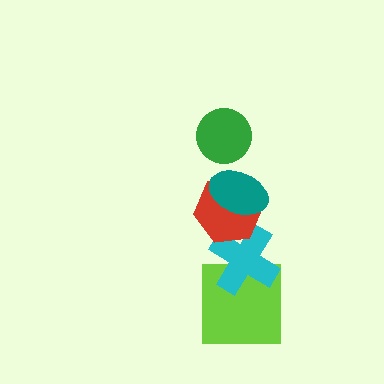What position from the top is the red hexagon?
The red hexagon is 3rd from the top.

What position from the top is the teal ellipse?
The teal ellipse is 2nd from the top.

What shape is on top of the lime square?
The cyan cross is on top of the lime square.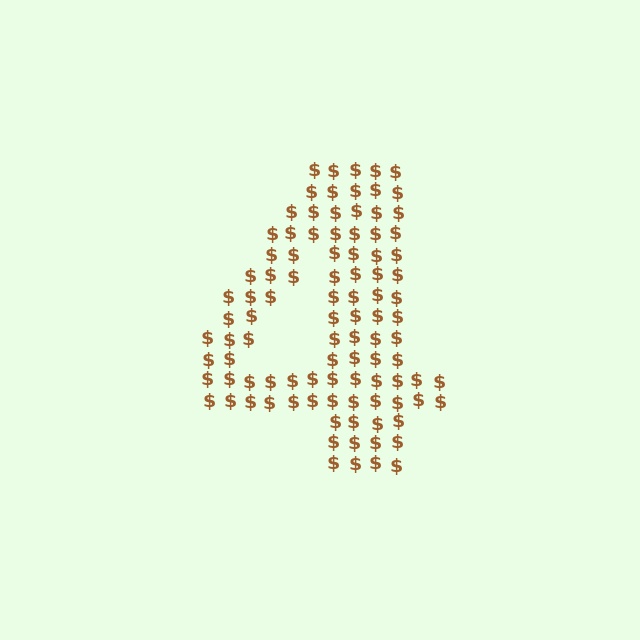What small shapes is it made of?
It is made of small dollar signs.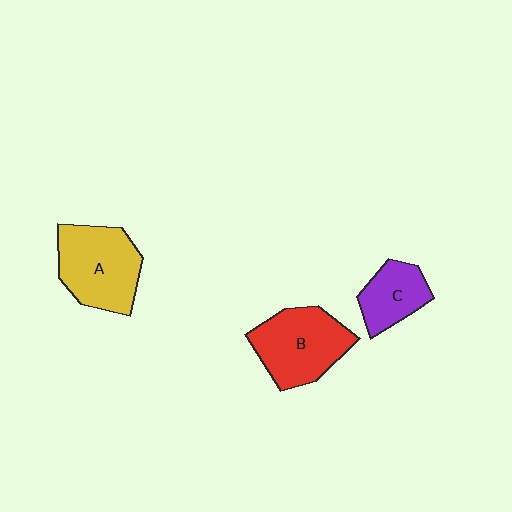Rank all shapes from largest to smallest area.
From largest to smallest: A (yellow), B (red), C (purple).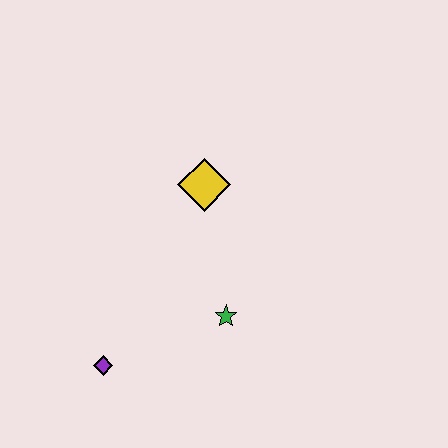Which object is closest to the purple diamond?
The green star is closest to the purple diamond.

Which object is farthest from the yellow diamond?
The purple diamond is farthest from the yellow diamond.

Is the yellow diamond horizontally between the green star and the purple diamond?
Yes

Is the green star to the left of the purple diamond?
No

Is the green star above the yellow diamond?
No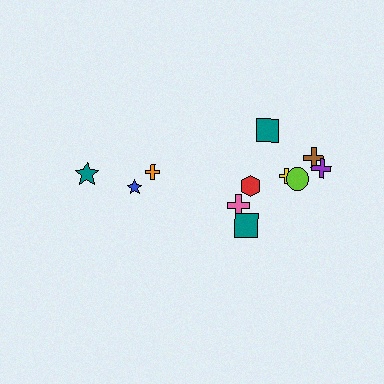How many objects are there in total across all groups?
There are 11 objects.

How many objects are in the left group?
There are 3 objects.